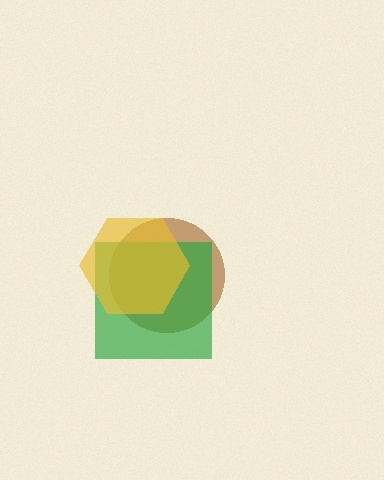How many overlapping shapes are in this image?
There are 3 overlapping shapes in the image.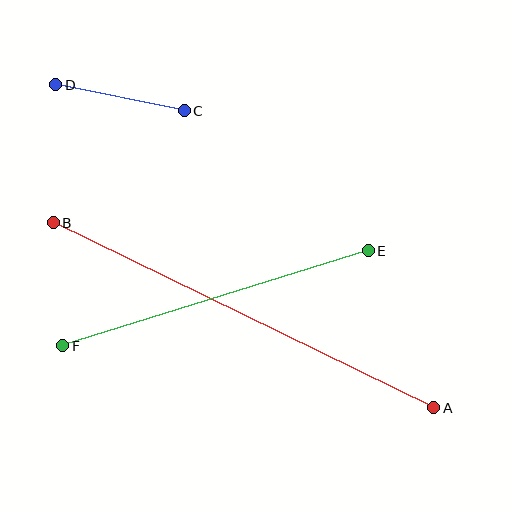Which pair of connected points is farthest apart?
Points A and B are farthest apart.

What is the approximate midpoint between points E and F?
The midpoint is at approximately (215, 298) pixels.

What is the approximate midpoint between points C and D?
The midpoint is at approximately (120, 98) pixels.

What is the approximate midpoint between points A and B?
The midpoint is at approximately (243, 315) pixels.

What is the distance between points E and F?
The distance is approximately 320 pixels.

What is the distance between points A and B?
The distance is approximately 423 pixels.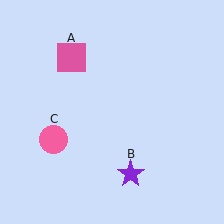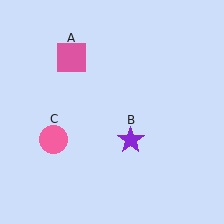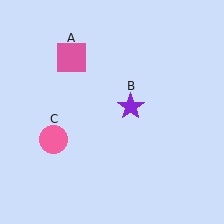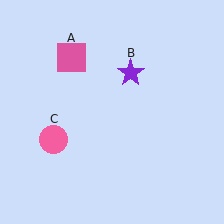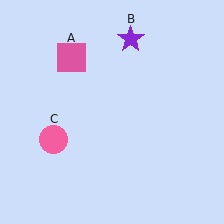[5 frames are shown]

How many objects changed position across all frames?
1 object changed position: purple star (object B).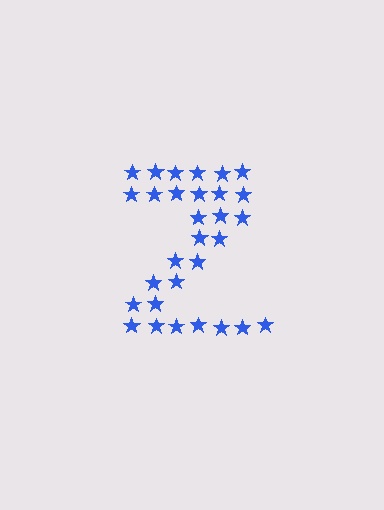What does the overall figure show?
The overall figure shows the letter Z.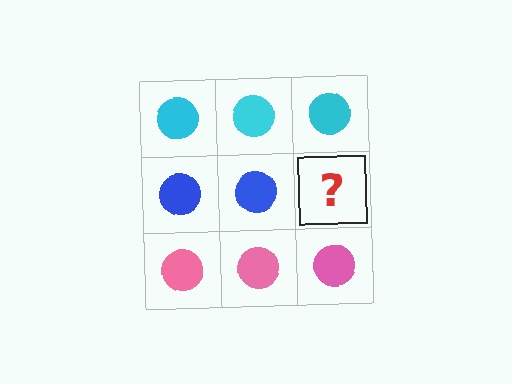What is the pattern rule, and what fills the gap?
The rule is that each row has a consistent color. The gap should be filled with a blue circle.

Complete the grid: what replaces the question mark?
The question mark should be replaced with a blue circle.